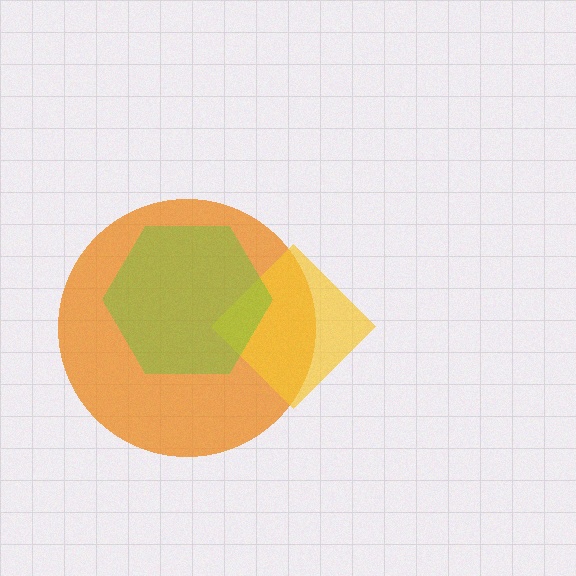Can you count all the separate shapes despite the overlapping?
Yes, there are 3 separate shapes.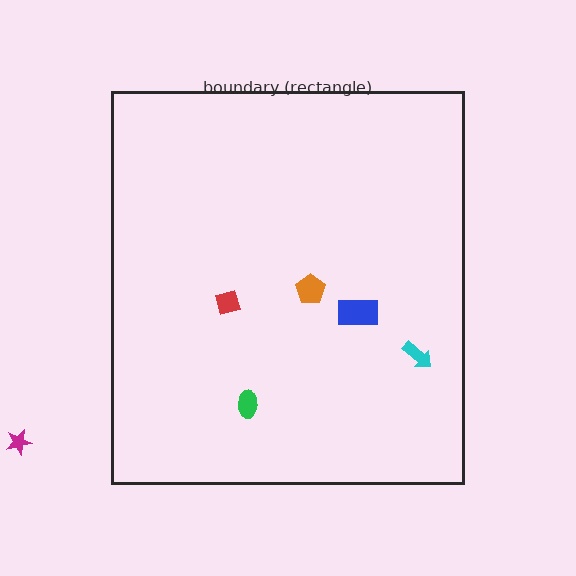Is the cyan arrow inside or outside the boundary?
Inside.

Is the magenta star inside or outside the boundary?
Outside.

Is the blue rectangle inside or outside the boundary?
Inside.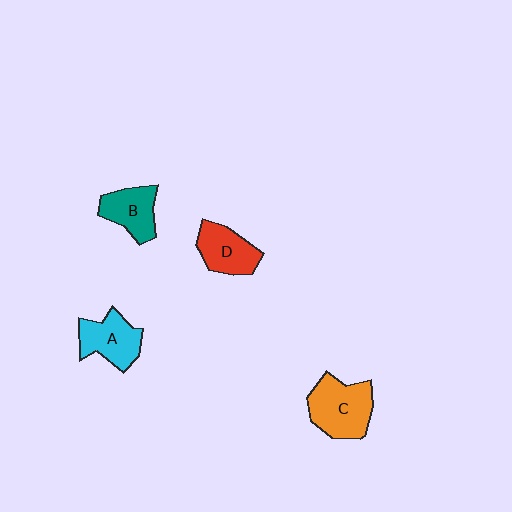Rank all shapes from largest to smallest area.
From largest to smallest: C (orange), A (cyan), D (red), B (teal).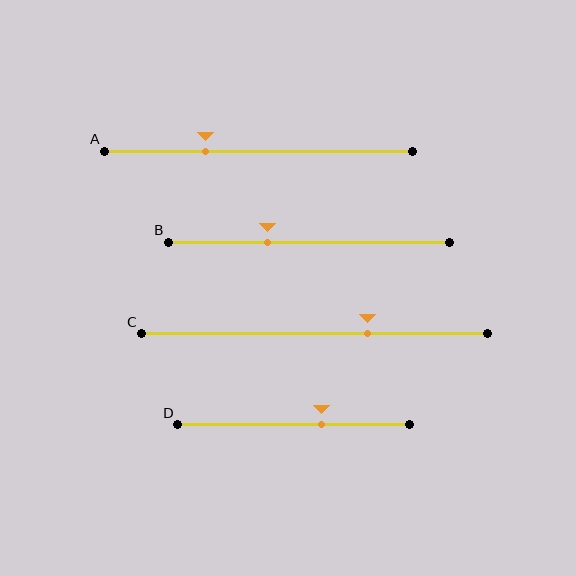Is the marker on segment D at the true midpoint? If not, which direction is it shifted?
No, the marker on segment D is shifted to the right by about 12% of the segment length.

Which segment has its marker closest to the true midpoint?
Segment D has its marker closest to the true midpoint.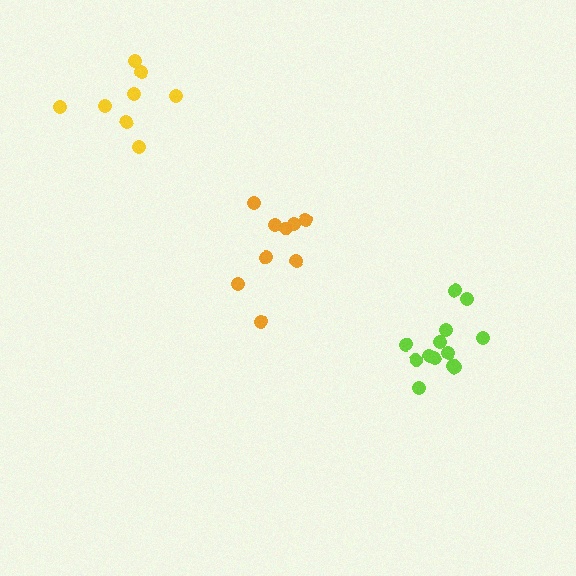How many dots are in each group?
Group 1: 9 dots, Group 2: 13 dots, Group 3: 8 dots (30 total).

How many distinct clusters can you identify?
There are 3 distinct clusters.